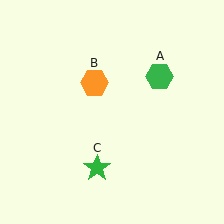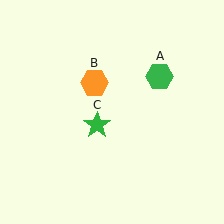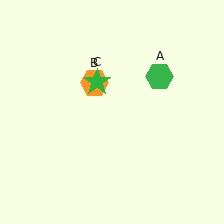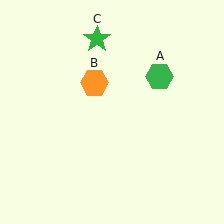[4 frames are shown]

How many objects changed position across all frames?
1 object changed position: green star (object C).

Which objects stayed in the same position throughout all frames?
Green hexagon (object A) and orange hexagon (object B) remained stationary.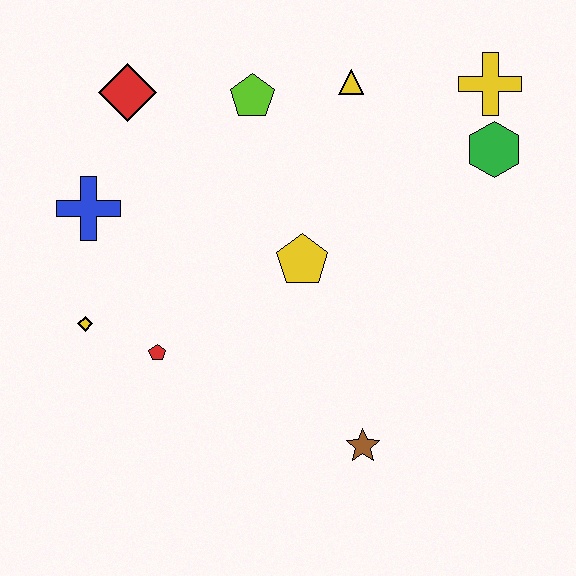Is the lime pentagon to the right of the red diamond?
Yes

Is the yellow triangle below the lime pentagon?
No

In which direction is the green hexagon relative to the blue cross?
The green hexagon is to the right of the blue cross.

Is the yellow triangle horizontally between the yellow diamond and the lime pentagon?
No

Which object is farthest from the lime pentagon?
The brown star is farthest from the lime pentagon.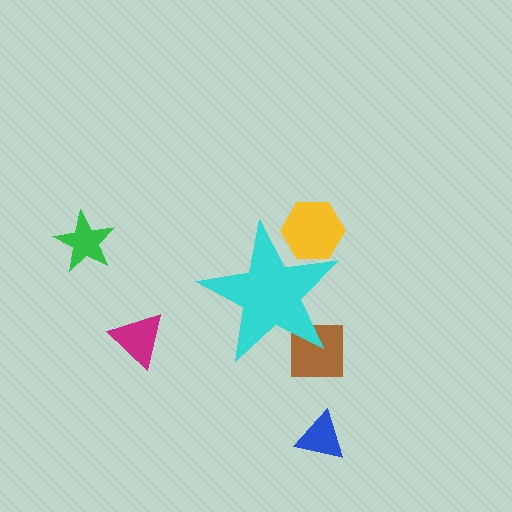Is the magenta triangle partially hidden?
No, the magenta triangle is fully visible.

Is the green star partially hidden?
No, the green star is fully visible.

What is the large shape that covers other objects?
A cyan star.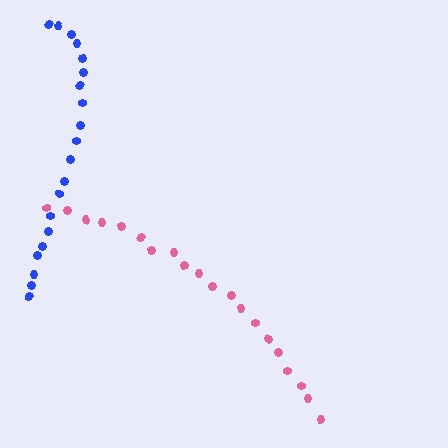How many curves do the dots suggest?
There are 2 distinct paths.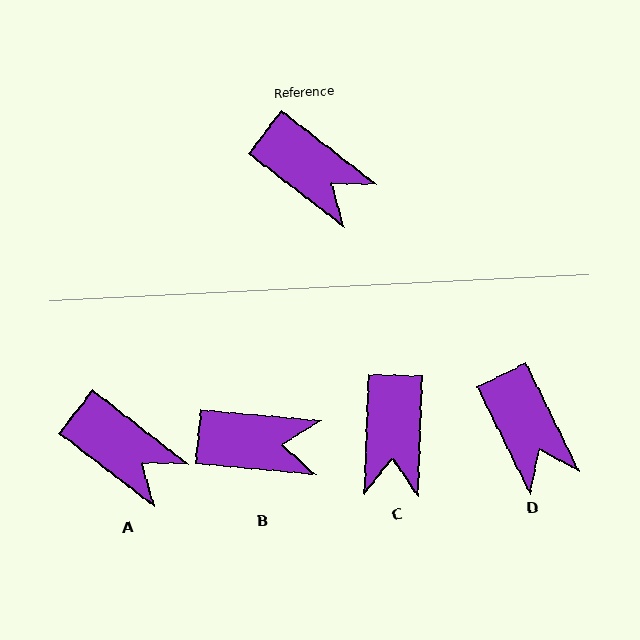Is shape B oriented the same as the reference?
No, it is off by about 32 degrees.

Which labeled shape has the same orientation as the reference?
A.